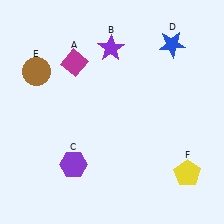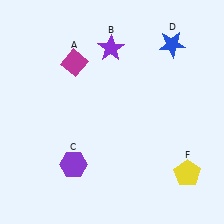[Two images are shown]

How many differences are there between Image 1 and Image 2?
There is 1 difference between the two images.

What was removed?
The brown circle (E) was removed in Image 2.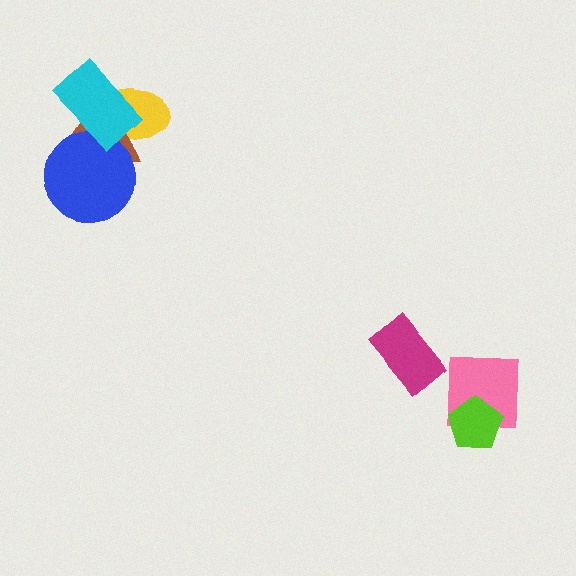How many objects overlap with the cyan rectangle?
3 objects overlap with the cyan rectangle.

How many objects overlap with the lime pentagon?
1 object overlaps with the lime pentagon.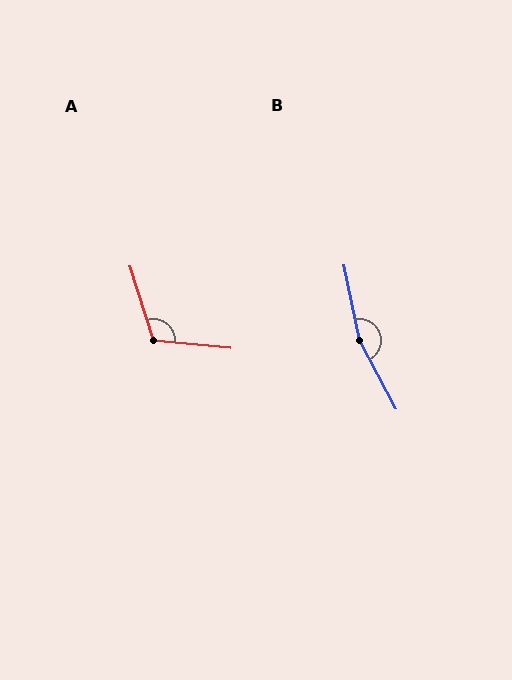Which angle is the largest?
B, at approximately 164 degrees.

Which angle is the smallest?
A, at approximately 113 degrees.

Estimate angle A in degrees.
Approximately 113 degrees.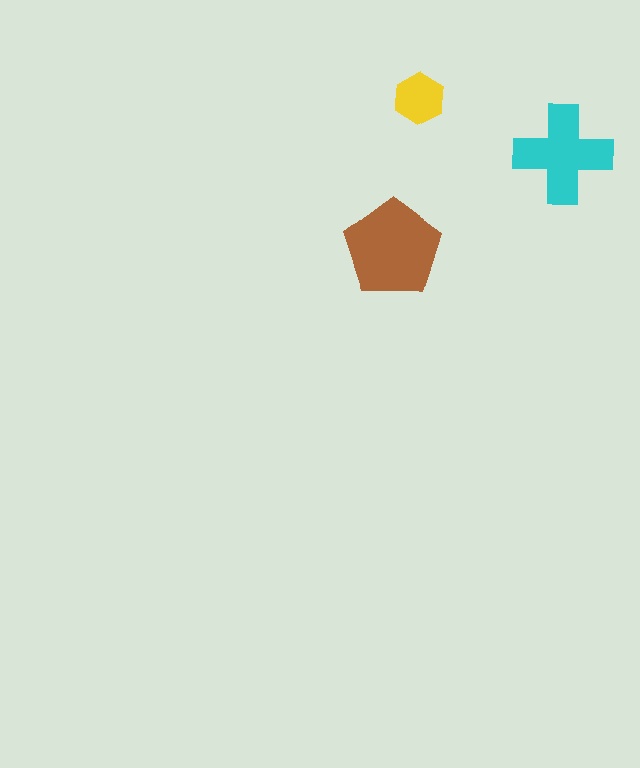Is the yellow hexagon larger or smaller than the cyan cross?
Smaller.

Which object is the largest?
The brown pentagon.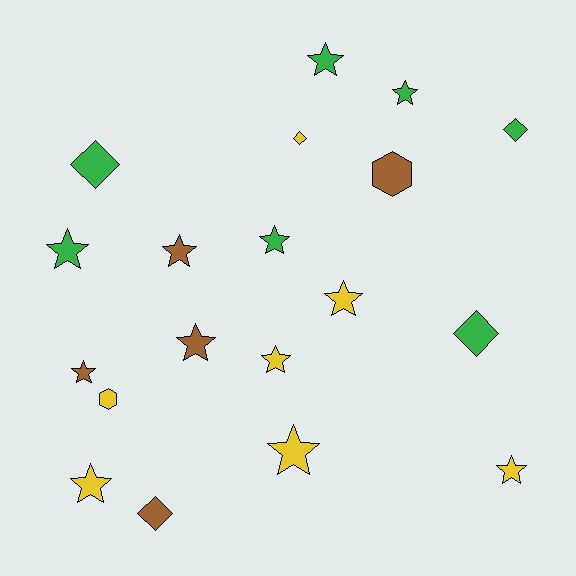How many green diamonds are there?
There are 3 green diamonds.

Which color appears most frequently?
Yellow, with 7 objects.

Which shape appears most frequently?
Star, with 12 objects.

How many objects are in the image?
There are 19 objects.